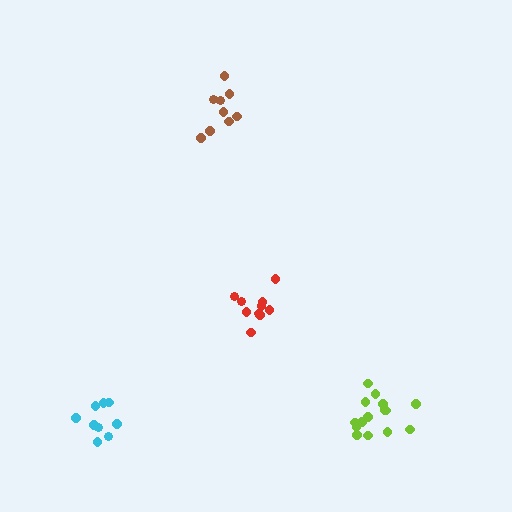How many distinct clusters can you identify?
There are 4 distinct clusters.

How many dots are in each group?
Group 1: 10 dots, Group 2: 15 dots, Group 3: 9 dots, Group 4: 9 dots (43 total).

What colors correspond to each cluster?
The clusters are colored: red, lime, brown, cyan.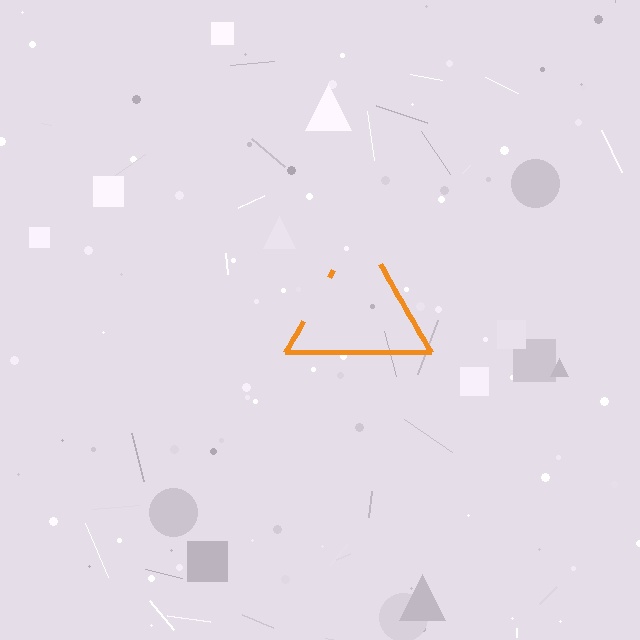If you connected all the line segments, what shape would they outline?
They would outline a triangle.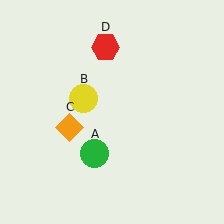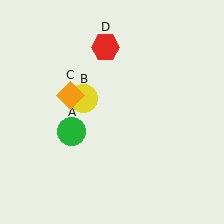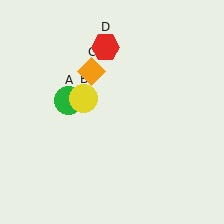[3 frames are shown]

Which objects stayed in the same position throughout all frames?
Yellow circle (object B) and red hexagon (object D) remained stationary.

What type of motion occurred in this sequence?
The green circle (object A), orange diamond (object C) rotated clockwise around the center of the scene.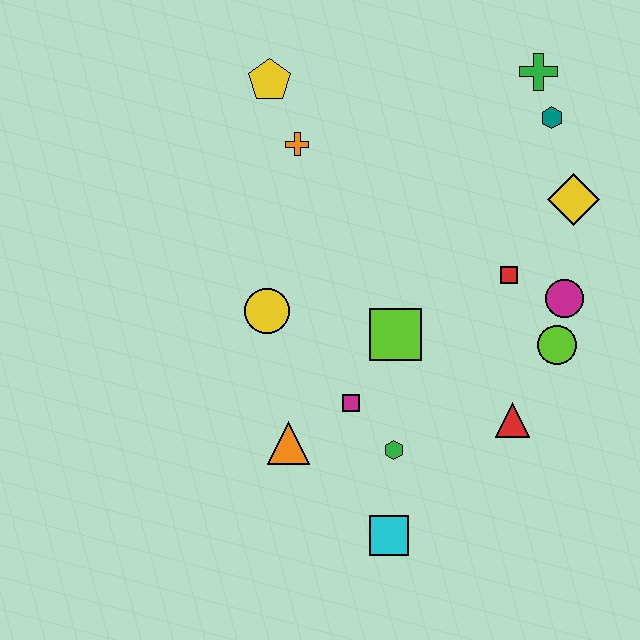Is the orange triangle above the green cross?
No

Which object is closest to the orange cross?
The yellow pentagon is closest to the orange cross.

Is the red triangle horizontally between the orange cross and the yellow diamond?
Yes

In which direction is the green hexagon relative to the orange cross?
The green hexagon is below the orange cross.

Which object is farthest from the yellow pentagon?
The cyan square is farthest from the yellow pentagon.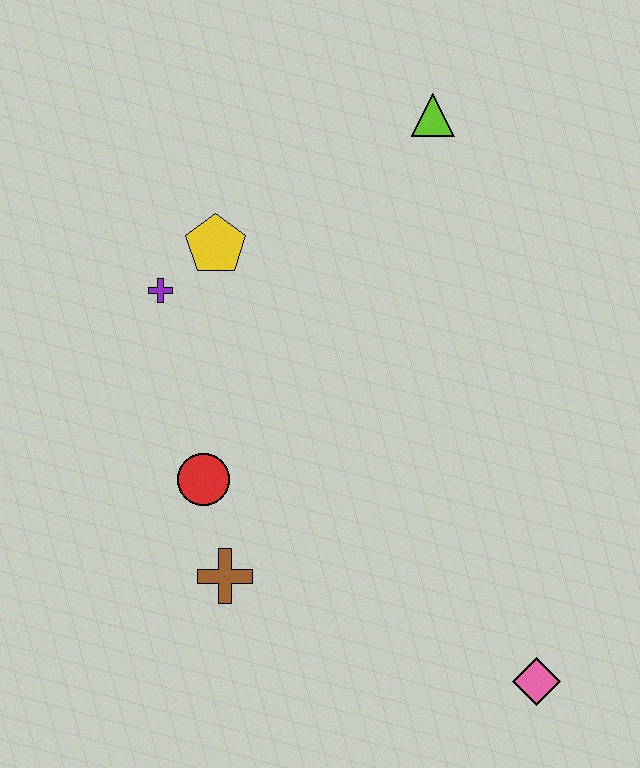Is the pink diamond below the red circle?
Yes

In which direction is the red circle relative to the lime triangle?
The red circle is below the lime triangle.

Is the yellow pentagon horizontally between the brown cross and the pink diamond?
No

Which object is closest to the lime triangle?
The yellow pentagon is closest to the lime triangle.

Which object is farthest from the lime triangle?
The pink diamond is farthest from the lime triangle.